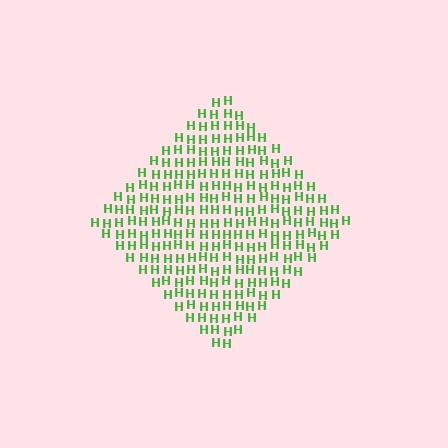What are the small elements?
The small elements are letter H's.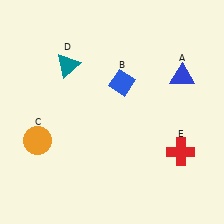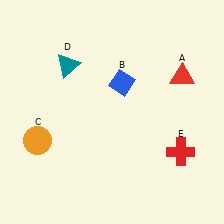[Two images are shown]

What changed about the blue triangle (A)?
In Image 1, A is blue. In Image 2, it changed to red.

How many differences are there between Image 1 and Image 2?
There is 1 difference between the two images.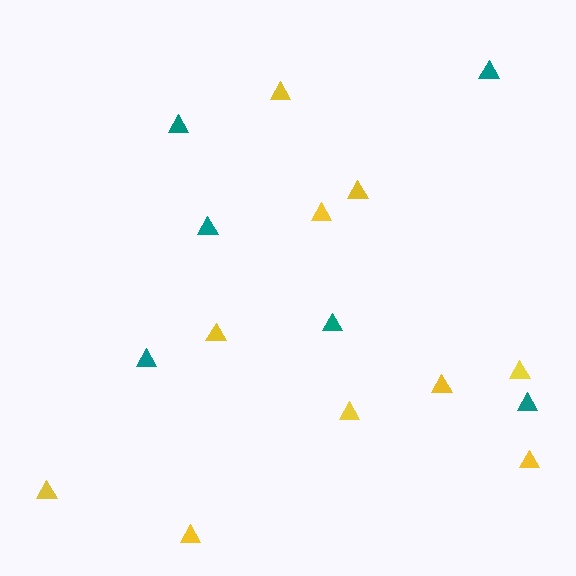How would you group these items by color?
There are 2 groups: one group of yellow triangles (10) and one group of teal triangles (6).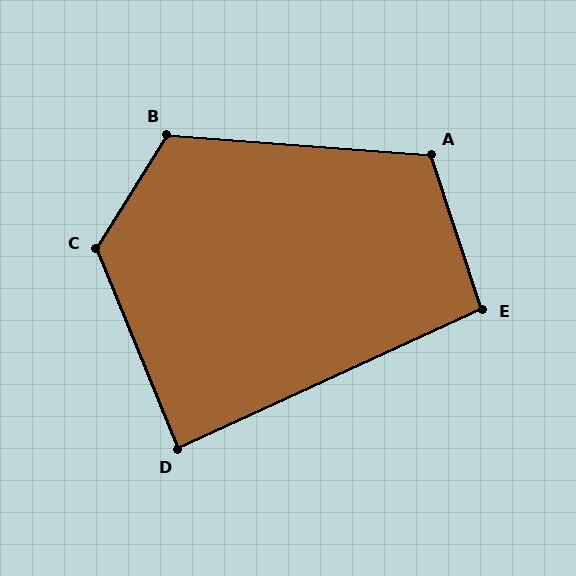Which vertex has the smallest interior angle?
D, at approximately 87 degrees.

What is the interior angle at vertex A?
Approximately 113 degrees (obtuse).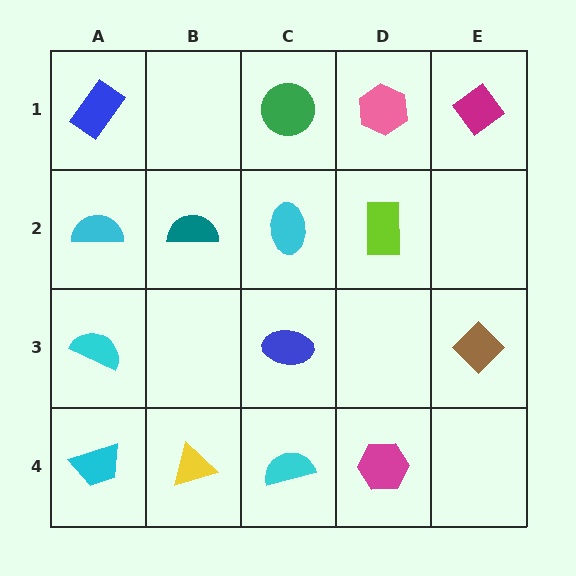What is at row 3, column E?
A brown diamond.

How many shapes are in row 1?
4 shapes.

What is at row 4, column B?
A yellow triangle.